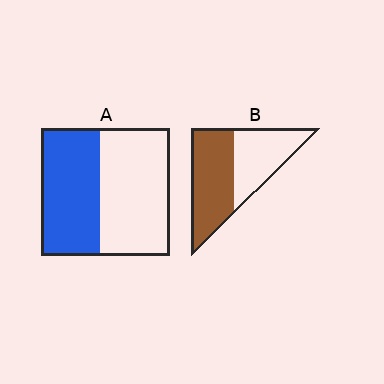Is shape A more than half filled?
No.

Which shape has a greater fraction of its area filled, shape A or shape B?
Shape B.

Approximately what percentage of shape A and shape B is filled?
A is approximately 45% and B is approximately 55%.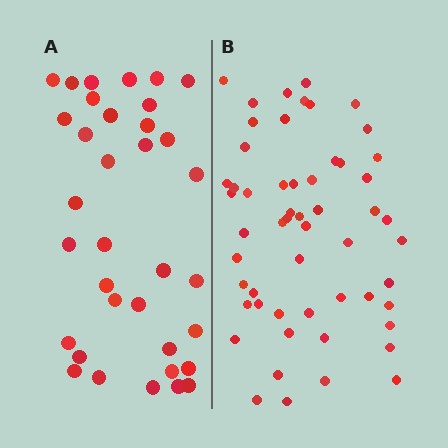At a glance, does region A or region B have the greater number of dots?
Region B (the right region) has more dots.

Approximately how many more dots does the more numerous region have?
Region B has approximately 20 more dots than region A.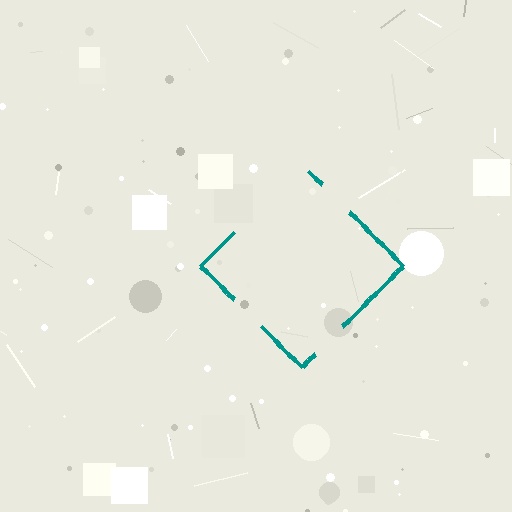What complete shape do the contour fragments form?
The contour fragments form a diamond.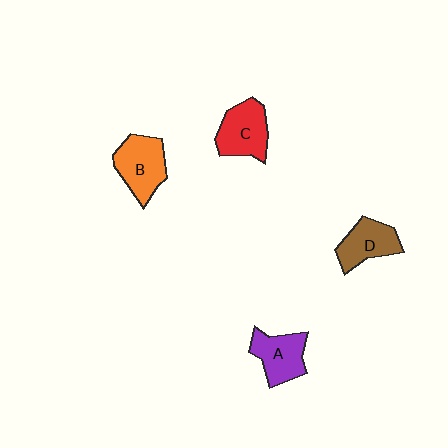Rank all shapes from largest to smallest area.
From largest to smallest: B (orange), C (red), A (purple), D (brown).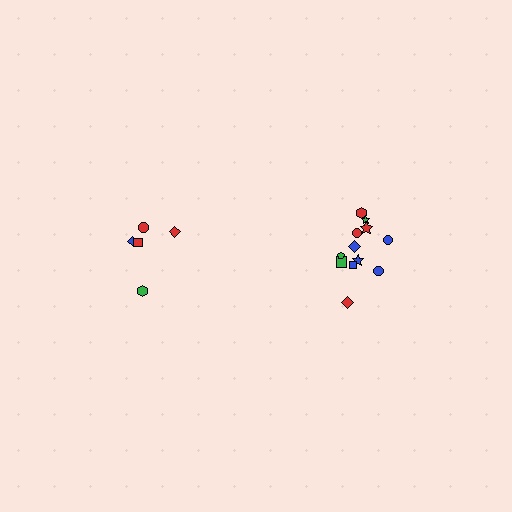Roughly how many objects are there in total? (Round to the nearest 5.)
Roughly 15 objects in total.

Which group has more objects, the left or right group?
The right group.